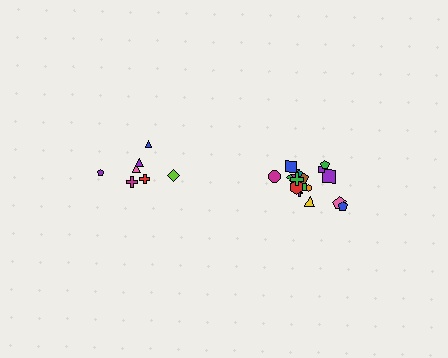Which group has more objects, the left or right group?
The right group.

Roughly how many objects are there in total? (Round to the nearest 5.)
Roughly 25 objects in total.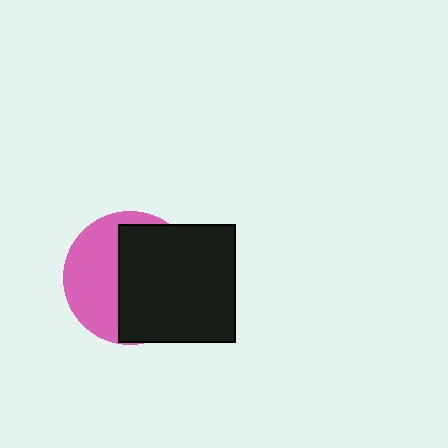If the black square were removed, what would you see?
You would see the complete pink circle.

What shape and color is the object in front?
The object in front is a black square.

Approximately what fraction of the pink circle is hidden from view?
Roughly 58% of the pink circle is hidden behind the black square.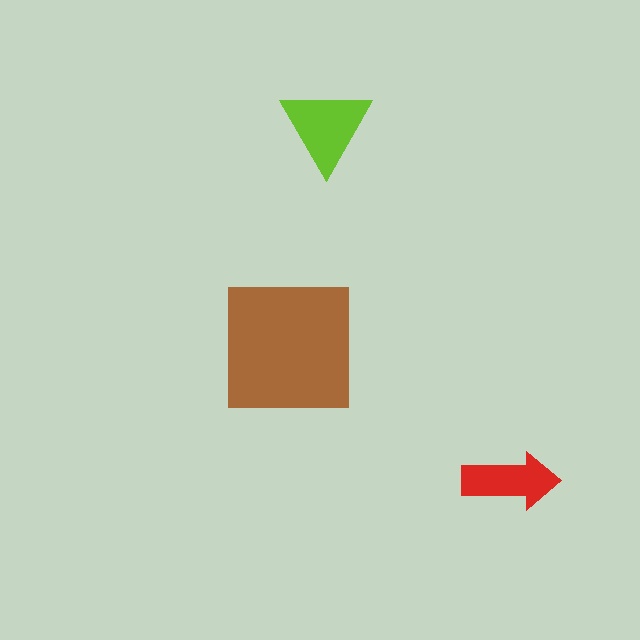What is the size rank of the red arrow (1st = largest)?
3rd.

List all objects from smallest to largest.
The red arrow, the lime triangle, the brown square.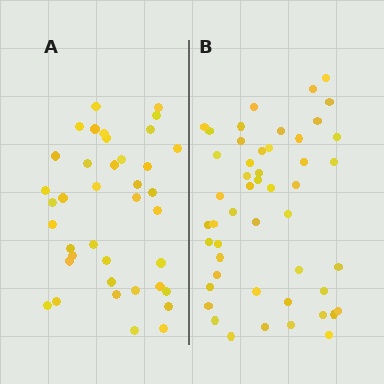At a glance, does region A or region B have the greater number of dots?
Region B (the right region) has more dots.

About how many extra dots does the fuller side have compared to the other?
Region B has roughly 10 or so more dots than region A.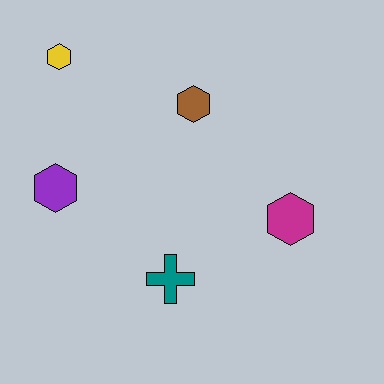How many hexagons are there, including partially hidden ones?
There are 4 hexagons.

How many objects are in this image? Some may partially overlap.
There are 5 objects.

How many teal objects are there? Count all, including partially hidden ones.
There is 1 teal object.